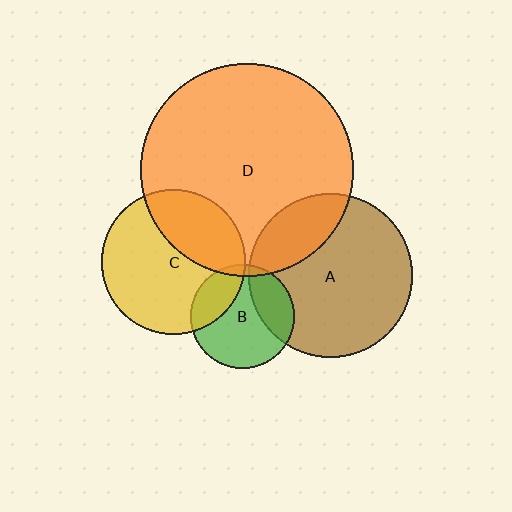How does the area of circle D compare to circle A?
Approximately 1.7 times.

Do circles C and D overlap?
Yes.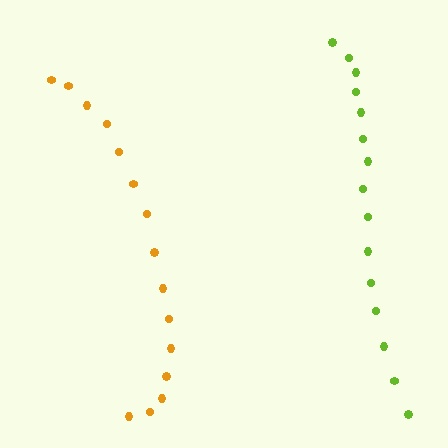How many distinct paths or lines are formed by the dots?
There are 2 distinct paths.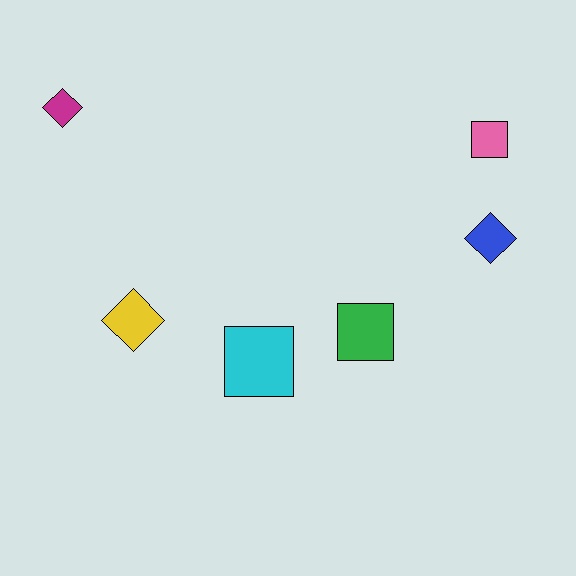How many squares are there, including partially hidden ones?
There are 3 squares.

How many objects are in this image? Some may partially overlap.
There are 6 objects.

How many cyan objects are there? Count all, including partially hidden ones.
There is 1 cyan object.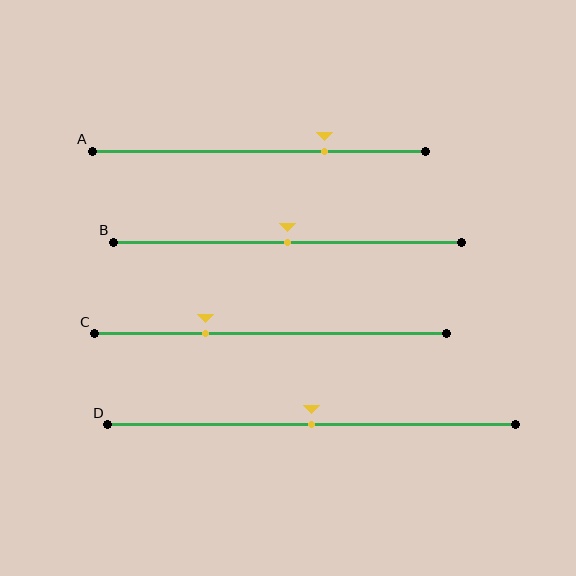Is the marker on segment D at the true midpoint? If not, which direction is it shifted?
Yes, the marker on segment D is at the true midpoint.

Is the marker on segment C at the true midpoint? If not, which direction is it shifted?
No, the marker on segment C is shifted to the left by about 19% of the segment length.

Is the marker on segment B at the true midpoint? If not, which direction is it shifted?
Yes, the marker on segment B is at the true midpoint.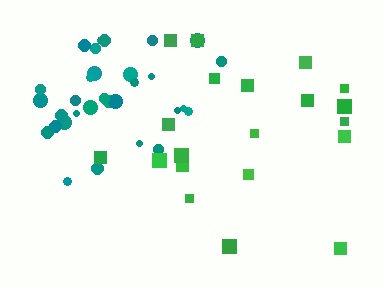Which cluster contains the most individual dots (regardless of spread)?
Teal (32).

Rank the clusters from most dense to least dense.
teal, green.